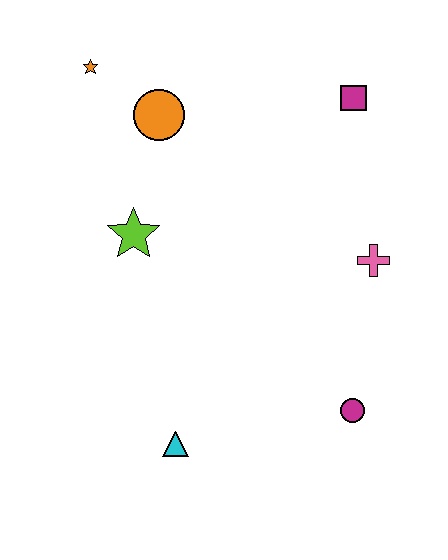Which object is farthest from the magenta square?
The cyan triangle is farthest from the magenta square.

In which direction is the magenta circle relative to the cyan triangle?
The magenta circle is to the right of the cyan triangle.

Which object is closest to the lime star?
The orange circle is closest to the lime star.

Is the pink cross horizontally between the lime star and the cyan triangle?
No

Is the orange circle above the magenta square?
No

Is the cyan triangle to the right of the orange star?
Yes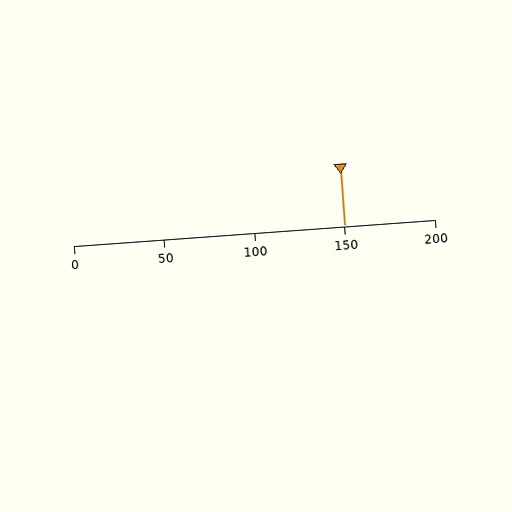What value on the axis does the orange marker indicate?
The marker indicates approximately 150.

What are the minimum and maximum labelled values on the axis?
The axis runs from 0 to 200.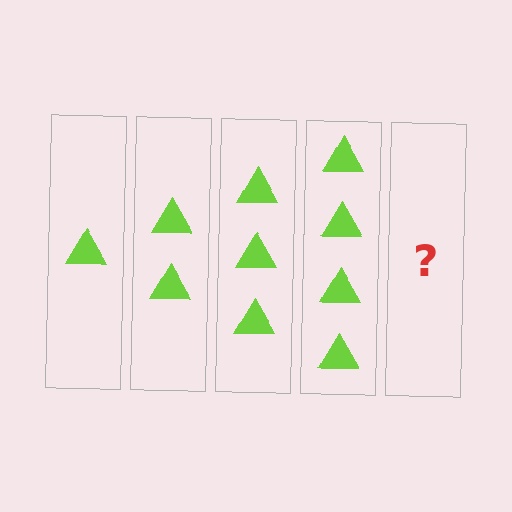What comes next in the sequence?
The next element should be 5 triangles.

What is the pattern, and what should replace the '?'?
The pattern is that each step adds one more triangle. The '?' should be 5 triangles.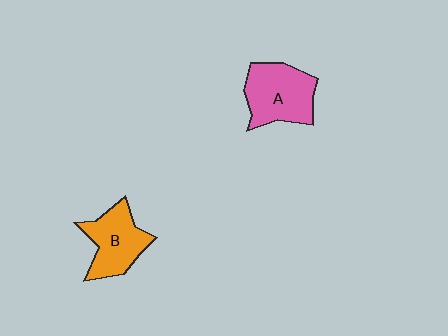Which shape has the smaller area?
Shape B (orange).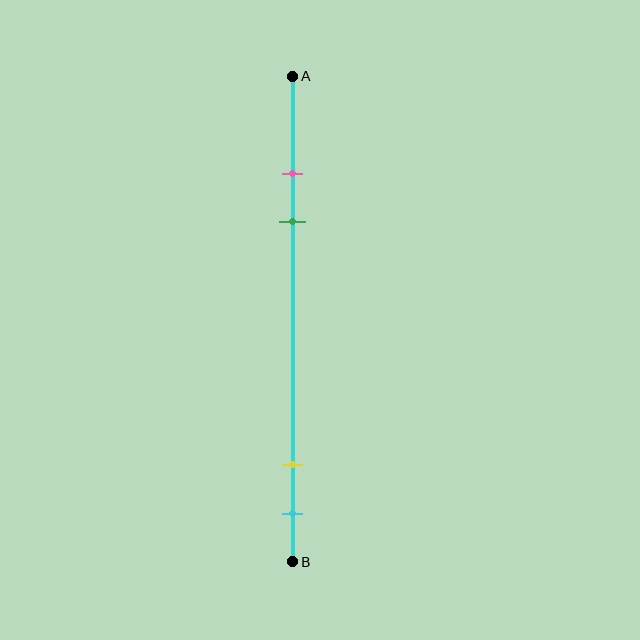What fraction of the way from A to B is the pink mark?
The pink mark is approximately 20% (0.2) of the way from A to B.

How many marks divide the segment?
There are 4 marks dividing the segment.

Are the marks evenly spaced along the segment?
No, the marks are not evenly spaced.